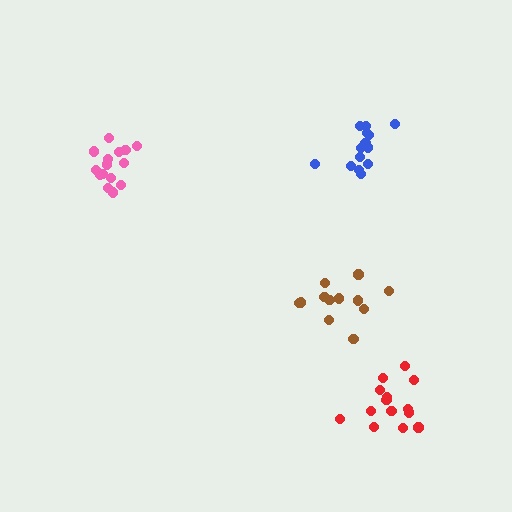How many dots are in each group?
Group 1: 14 dots, Group 2: 15 dots, Group 3: 12 dots, Group 4: 15 dots (56 total).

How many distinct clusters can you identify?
There are 4 distinct clusters.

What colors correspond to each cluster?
The clusters are colored: blue, red, brown, pink.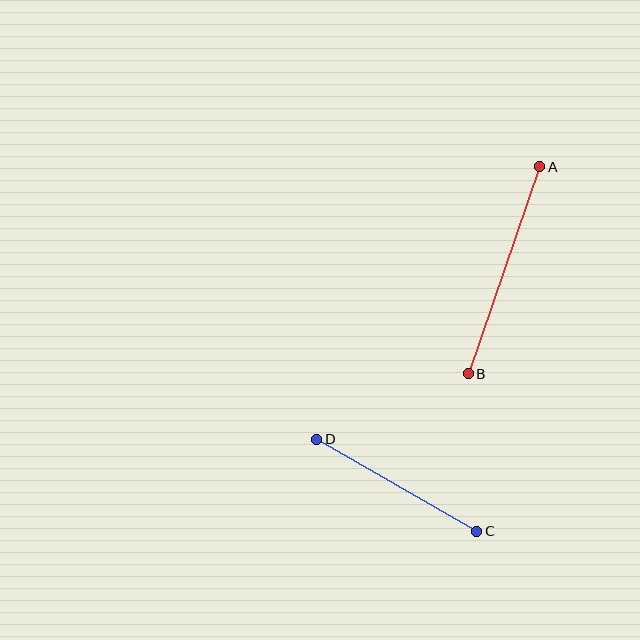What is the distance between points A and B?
The distance is approximately 219 pixels.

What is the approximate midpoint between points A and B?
The midpoint is at approximately (504, 270) pixels.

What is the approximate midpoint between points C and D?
The midpoint is at approximately (397, 485) pixels.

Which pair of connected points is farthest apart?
Points A and B are farthest apart.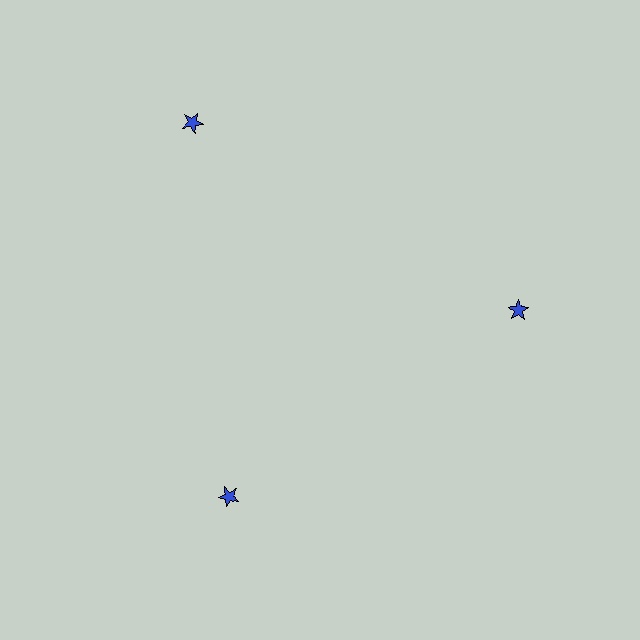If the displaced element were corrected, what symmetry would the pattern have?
It would have 3-fold rotational symmetry — the pattern would map onto itself every 120 degrees.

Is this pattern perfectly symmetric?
No. The 3 blue stars are arranged in a ring, but one element near the 11 o'clock position is pushed outward from the center, breaking the 3-fold rotational symmetry.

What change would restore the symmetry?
The symmetry would be restored by moving it inward, back onto the ring so that all 3 stars sit at equal angles and equal distance from the center.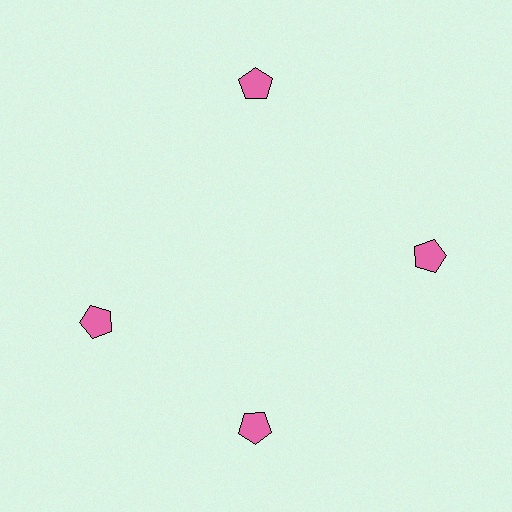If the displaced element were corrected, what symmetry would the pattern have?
It would have 4-fold rotational symmetry — the pattern would map onto itself every 90 degrees.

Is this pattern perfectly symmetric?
No. The 4 pink pentagons are arranged in a ring, but one element near the 9 o'clock position is rotated out of alignment along the ring, breaking the 4-fold rotational symmetry.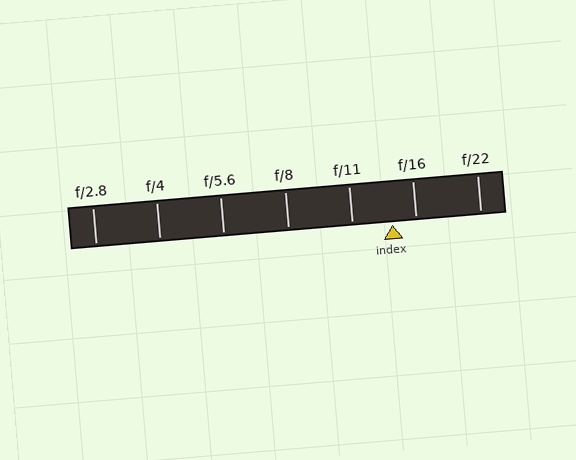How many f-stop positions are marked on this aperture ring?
There are 7 f-stop positions marked.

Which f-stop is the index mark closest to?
The index mark is closest to f/16.